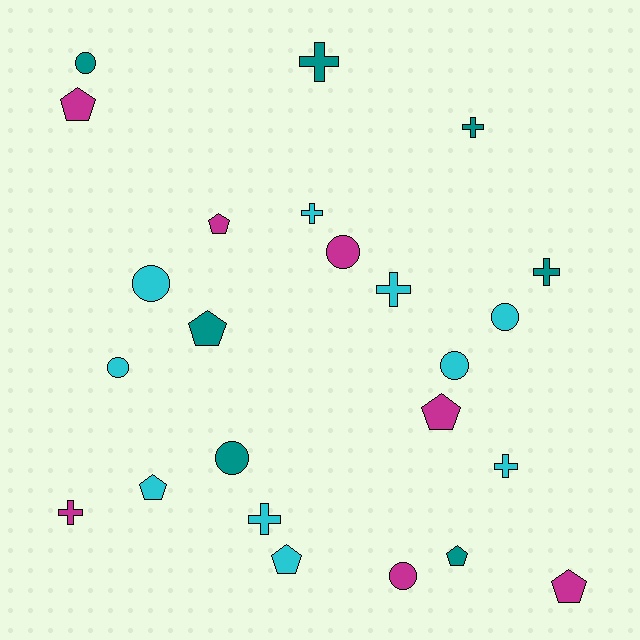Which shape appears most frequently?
Circle, with 8 objects.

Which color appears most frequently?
Cyan, with 10 objects.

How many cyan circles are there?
There are 4 cyan circles.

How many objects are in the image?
There are 24 objects.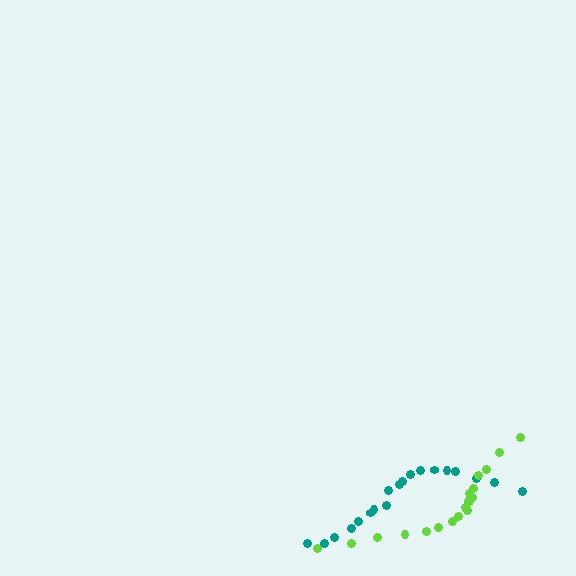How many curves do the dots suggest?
There are 2 distinct paths.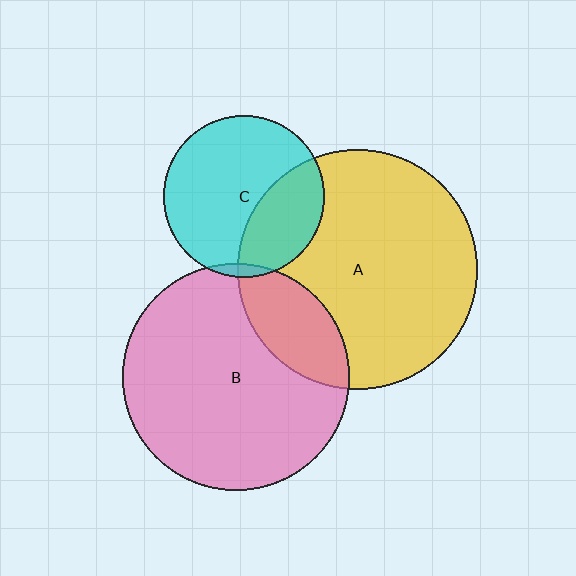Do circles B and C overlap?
Yes.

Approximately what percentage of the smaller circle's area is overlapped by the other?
Approximately 5%.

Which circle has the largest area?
Circle A (yellow).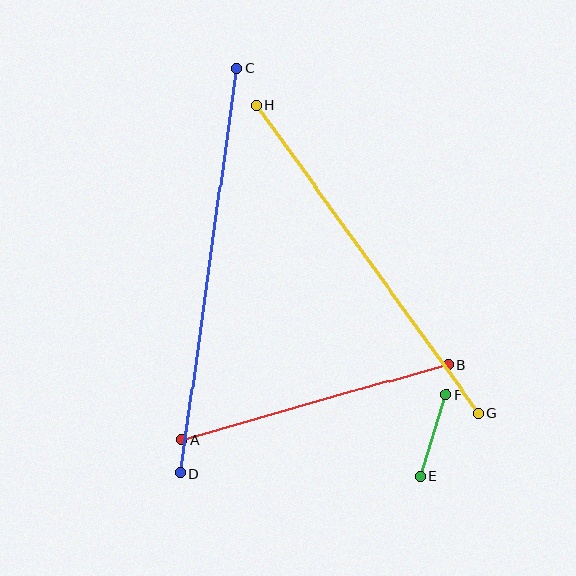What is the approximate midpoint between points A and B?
The midpoint is at approximately (315, 402) pixels.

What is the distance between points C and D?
The distance is approximately 409 pixels.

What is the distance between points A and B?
The distance is approximately 276 pixels.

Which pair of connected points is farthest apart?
Points C and D are farthest apart.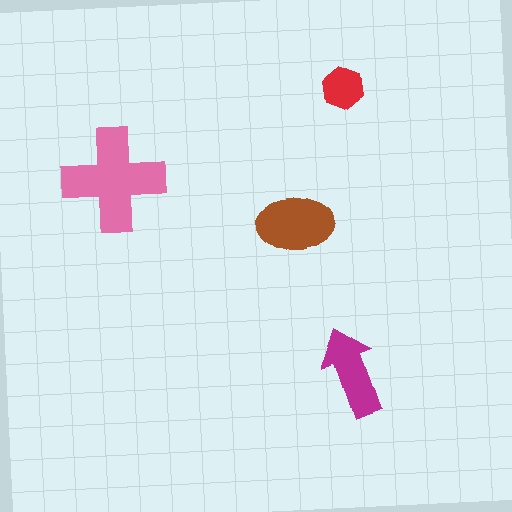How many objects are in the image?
There are 4 objects in the image.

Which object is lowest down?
The magenta arrow is bottommost.